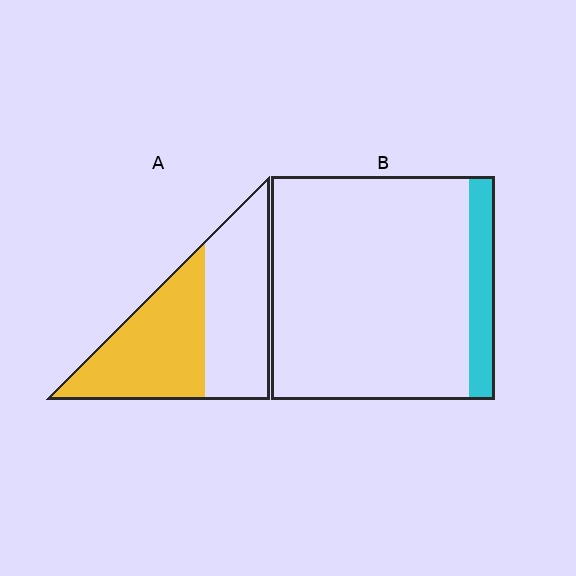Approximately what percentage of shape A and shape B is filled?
A is approximately 50% and B is approximately 10%.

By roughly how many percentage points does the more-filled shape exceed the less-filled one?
By roughly 40 percentage points (A over B).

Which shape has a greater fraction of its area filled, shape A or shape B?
Shape A.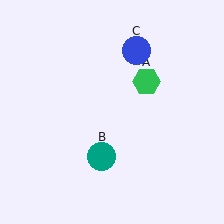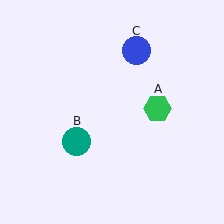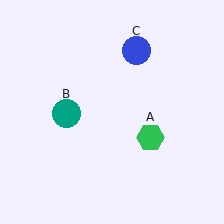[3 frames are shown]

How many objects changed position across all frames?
2 objects changed position: green hexagon (object A), teal circle (object B).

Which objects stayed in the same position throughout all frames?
Blue circle (object C) remained stationary.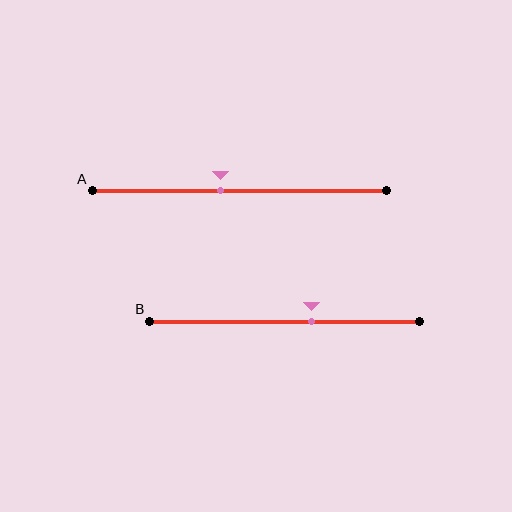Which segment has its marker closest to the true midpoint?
Segment A has its marker closest to the true midpoint.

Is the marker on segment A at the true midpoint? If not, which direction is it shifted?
No, the marker on segment A is shifted to the left by about 6% of the segment length.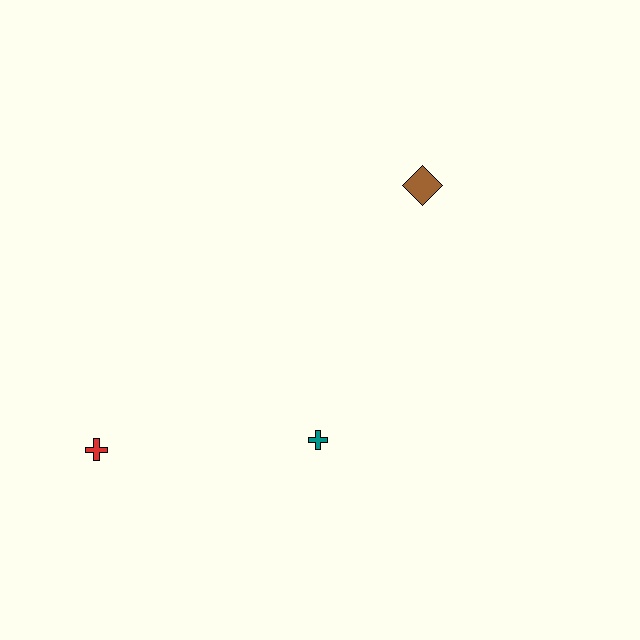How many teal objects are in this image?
There is 1 teal object.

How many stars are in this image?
There are no stars.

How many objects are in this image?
There are 3 objects.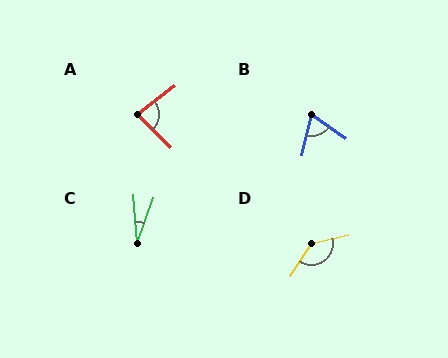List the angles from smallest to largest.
C (24°), B (68°), A (82°), D (137°).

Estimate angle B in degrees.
Approximately 68 degrees.